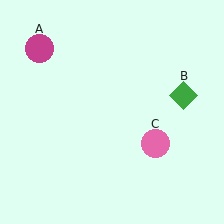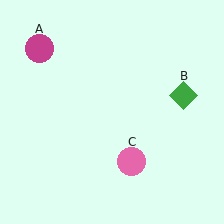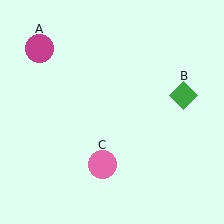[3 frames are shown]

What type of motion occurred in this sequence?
The pink circle (object C) rotated clockwise around the center of the scene.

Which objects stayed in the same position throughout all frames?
Magenta circle (object A) and green diamond (object B) remained stationary.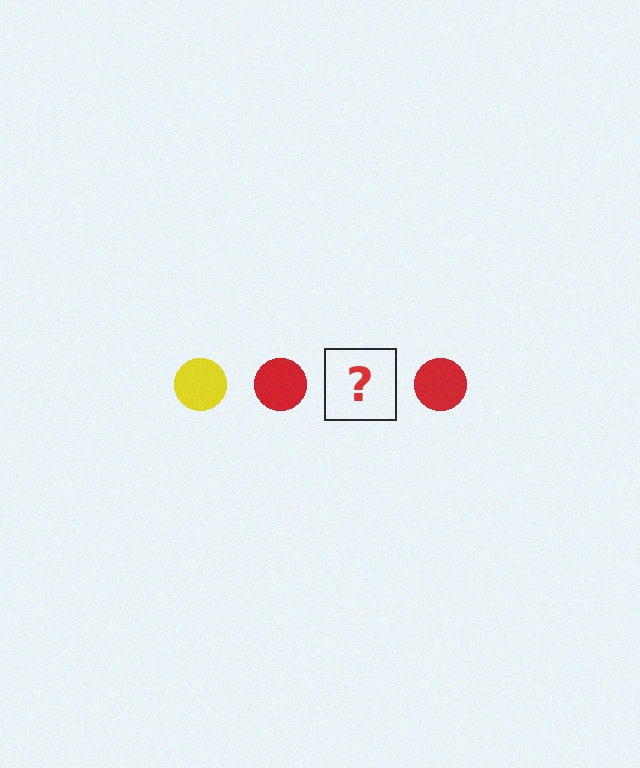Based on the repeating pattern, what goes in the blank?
The blank should be a yellow circle.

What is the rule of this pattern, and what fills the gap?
The rule is that the pattern cycles through yellow, red circles. The gap should be filled with a yellow circle.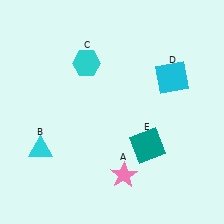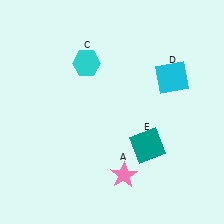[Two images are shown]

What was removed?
The cyan triangle (B) was removed in Image 2.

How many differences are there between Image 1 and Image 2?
There is 1 difference between the two images.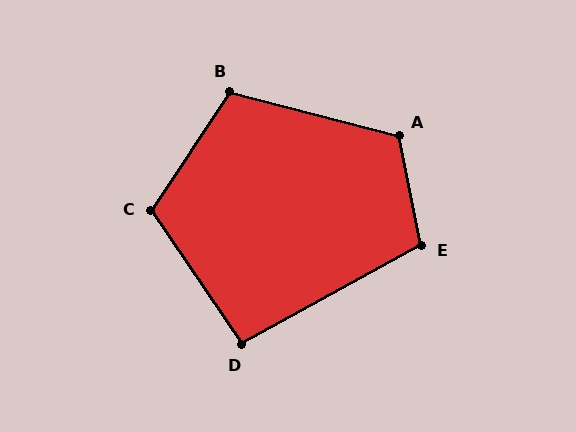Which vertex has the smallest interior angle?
D, at approximately 95 degrees.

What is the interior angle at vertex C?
Approximately 113 degrees (obtuse).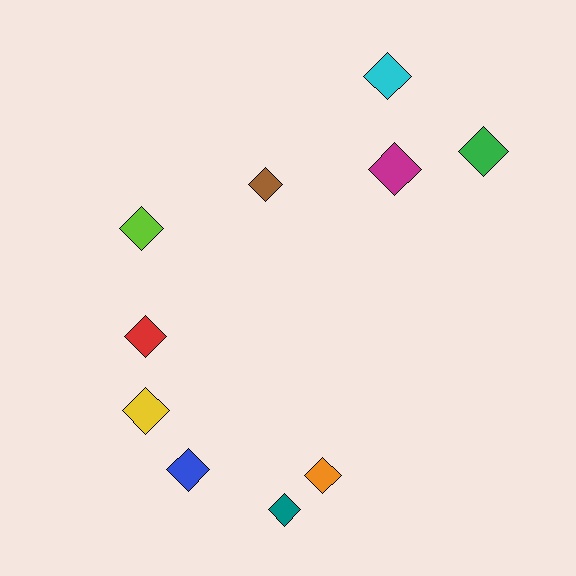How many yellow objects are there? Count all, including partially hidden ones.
There is 1 yellow object.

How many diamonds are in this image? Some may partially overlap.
There are 10 diamonds.